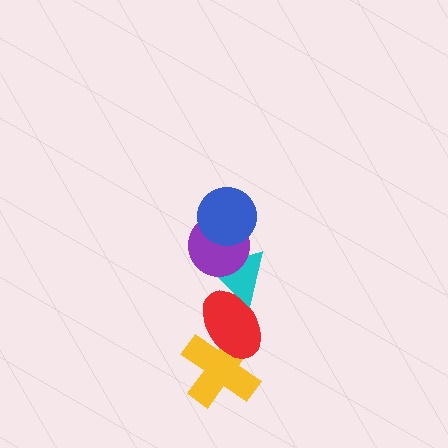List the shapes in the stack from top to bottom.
From top to bottom: the blue circle, the purple circle, the cyan triangle, the red ellipse, the yellow cross.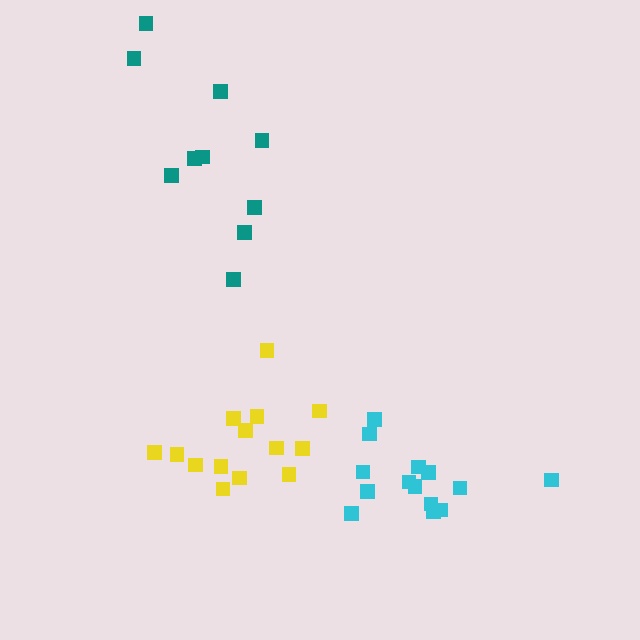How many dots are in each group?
Group 1: 14 dots, Group 2: 10 dots, Group 3: 14 dots (38 total).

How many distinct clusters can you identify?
There are 3 distinct clusters.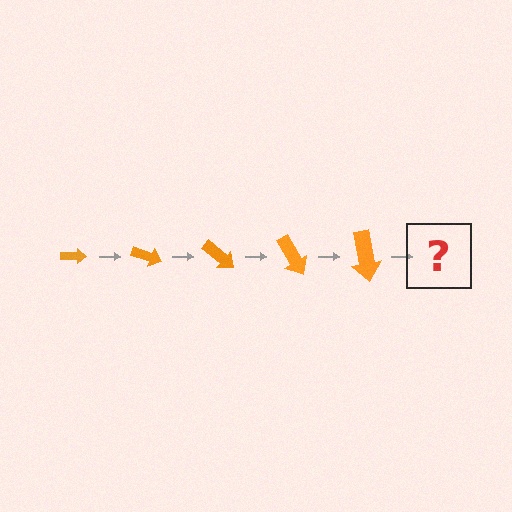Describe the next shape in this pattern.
It should be an arrow, larger than the previous one and rotated 100 degrees from the start.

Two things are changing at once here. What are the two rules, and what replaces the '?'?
The two rules are that the arrow grows larger each step and it rotates 20 degrees each step. The '?' should be an arrow, larger than the previous one and rotated 100 degrees from the start.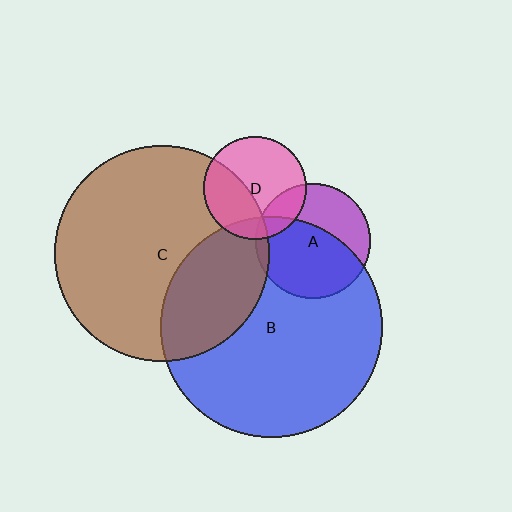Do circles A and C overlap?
Yes.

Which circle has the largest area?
Circle B (blue).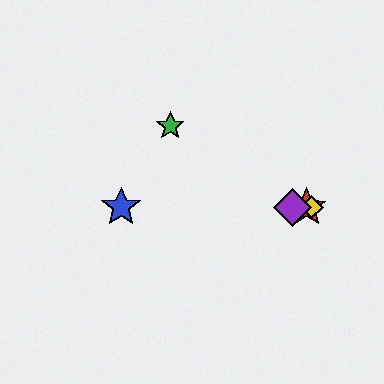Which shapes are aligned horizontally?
The red star, the blue star, the yellow diamond, the purple diamond are aligned horizontally.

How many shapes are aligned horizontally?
4 shapes (the red star, the blue star, the yellow diamond, the purple diamond) are aligned horizontally.